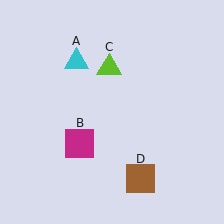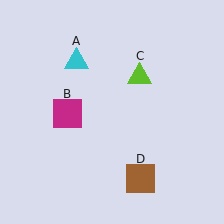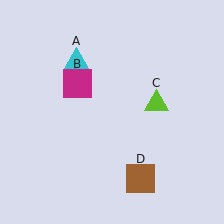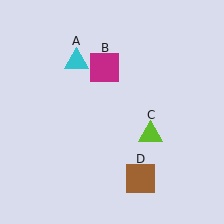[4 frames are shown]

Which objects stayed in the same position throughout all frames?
Cyan triangle (object A) and brown square (object D) remained stationary.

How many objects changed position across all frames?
2 objects changed position: magenta square (object B), lime triangle (object C).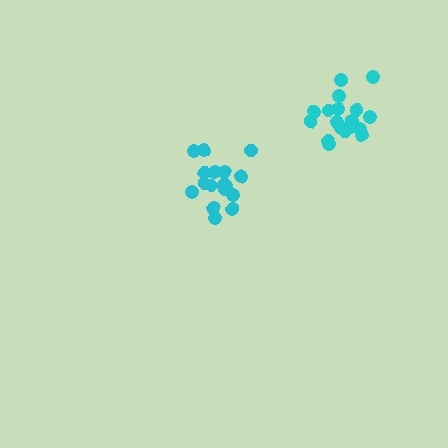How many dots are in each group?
Group 1: 17 dots, Group 2: 18 dots (35 total).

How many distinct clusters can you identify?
There are 2 distinct clusters.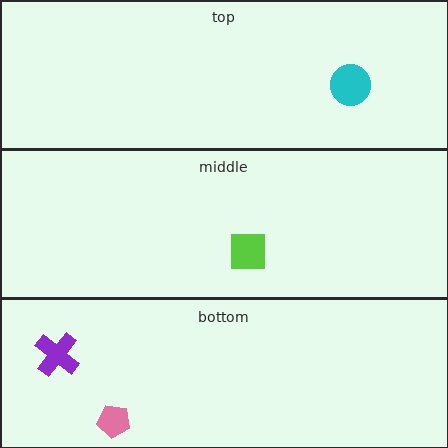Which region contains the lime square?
The middle region.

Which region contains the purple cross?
The bottom region.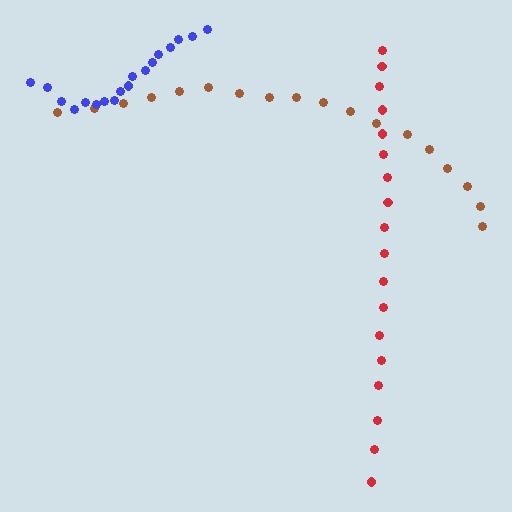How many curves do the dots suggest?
There are 3 distinct paths.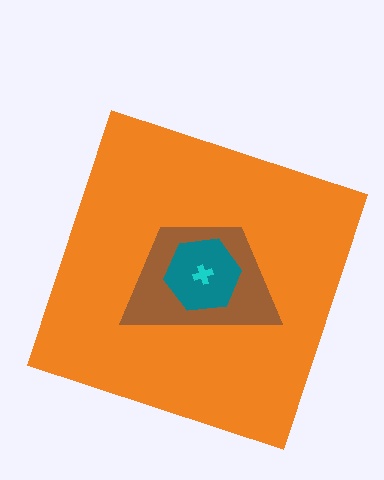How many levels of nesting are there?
4.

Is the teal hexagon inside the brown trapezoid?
Yes.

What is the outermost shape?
The orange square.